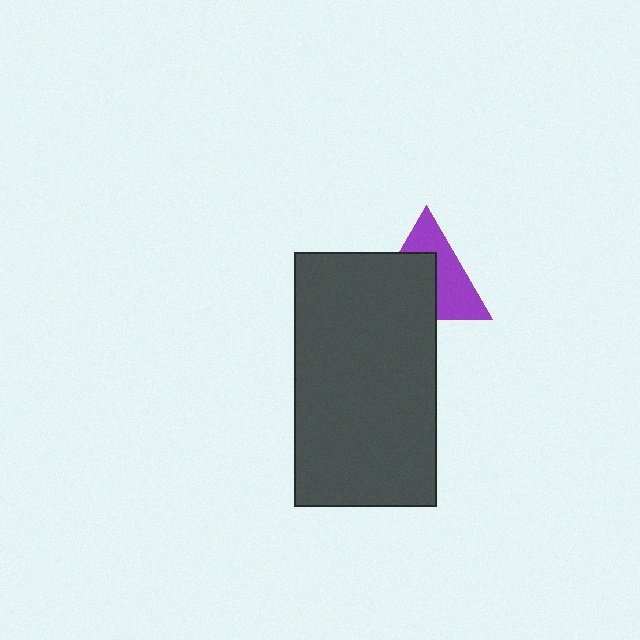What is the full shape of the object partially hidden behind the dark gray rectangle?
The partially hidden object is a purple triangle.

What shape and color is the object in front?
The object in front is a dark gray rectangle.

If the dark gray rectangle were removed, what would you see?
You would see the complete purple triangle.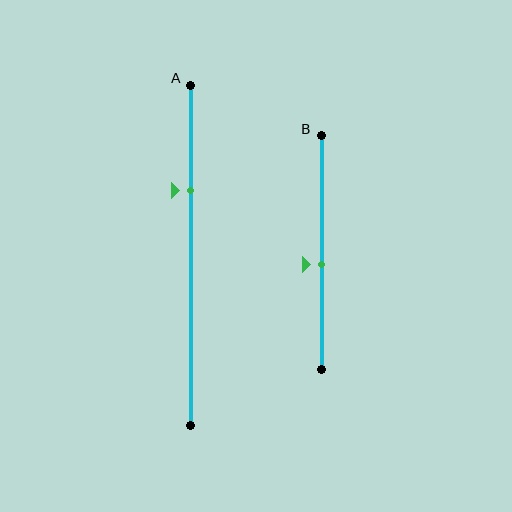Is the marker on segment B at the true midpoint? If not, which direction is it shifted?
No, the marker on segment B is shifted downward by about 5% of the segment length.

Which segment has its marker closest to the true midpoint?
Segment B has its marker closest to the true midpoint.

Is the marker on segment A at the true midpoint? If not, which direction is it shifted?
No, the marker on segment A is shifted upward by about 19% of the segment length.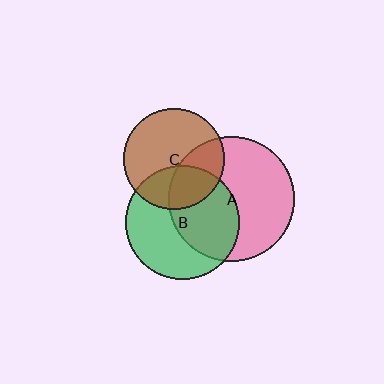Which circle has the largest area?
Circle A (pink).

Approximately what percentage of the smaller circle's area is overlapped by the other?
Approximately 50%.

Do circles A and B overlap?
Yes.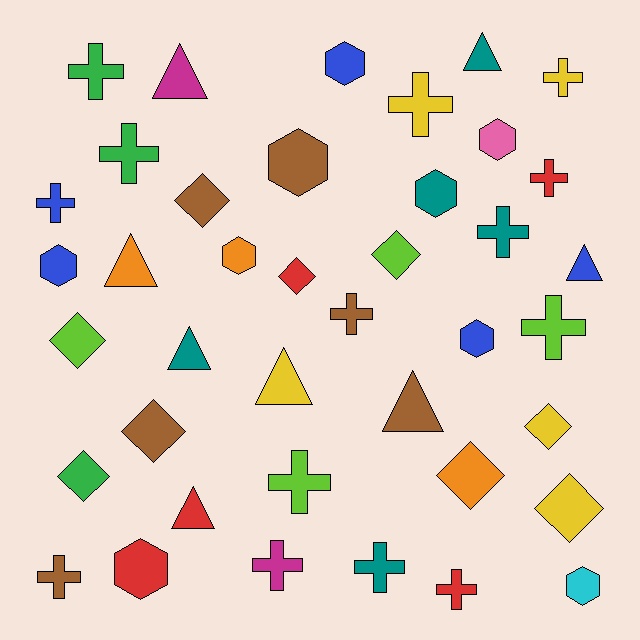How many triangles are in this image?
There are 8 triangles.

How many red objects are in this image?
There are 5 red objects.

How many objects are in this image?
There are 40 objects.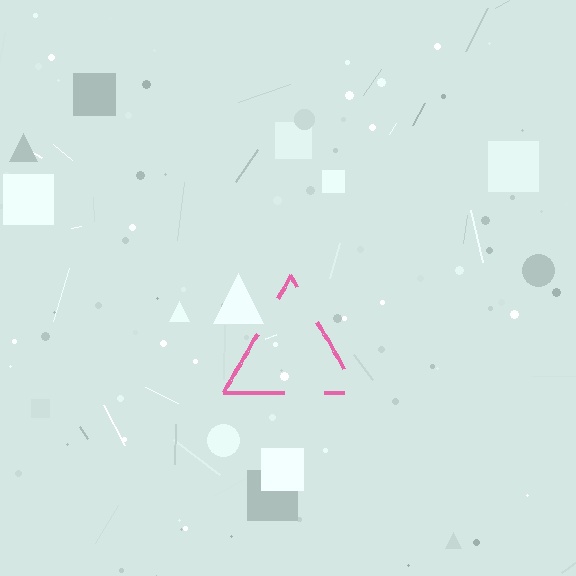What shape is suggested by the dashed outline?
The dashed outline suggests a triangle.